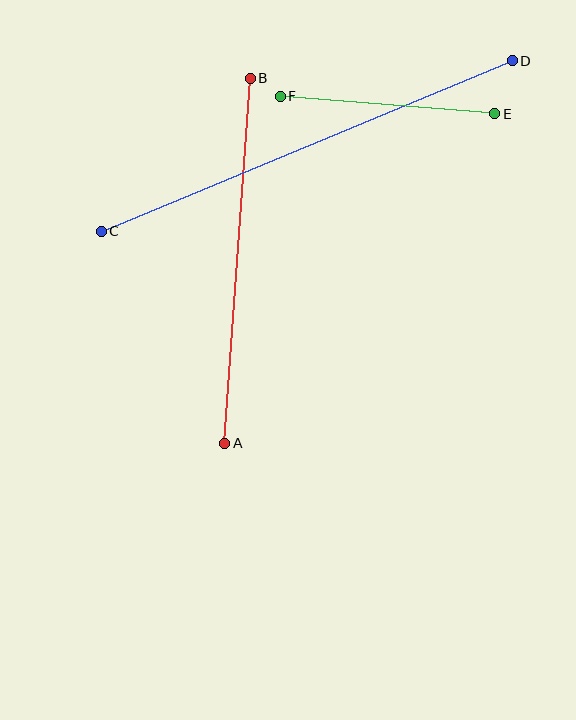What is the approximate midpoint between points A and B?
The midpoint is at approximately (237, 261) pixels.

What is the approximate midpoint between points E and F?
The midpoint is at approximately (387, 105) pixels.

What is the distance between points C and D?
The distance is approximately 445 pixels.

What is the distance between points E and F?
The distance is approximately 215 pixels.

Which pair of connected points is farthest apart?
Points C and D are farthest apart.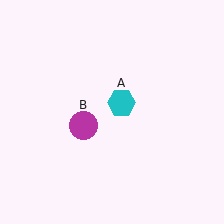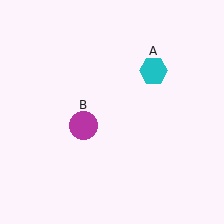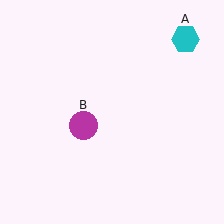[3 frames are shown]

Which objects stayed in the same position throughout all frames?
Magenta circle (object B) remained stationary.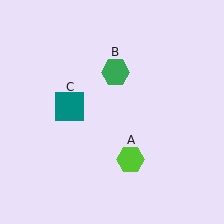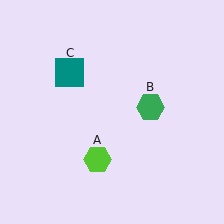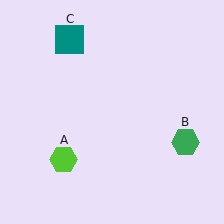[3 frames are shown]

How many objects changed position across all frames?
3 objects changed position: lime hexagon (object A), green hexagon (object B), teal square (object C).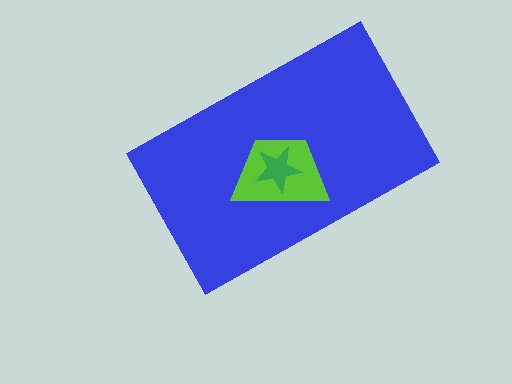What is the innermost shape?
The green star.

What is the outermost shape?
The blue rectangle.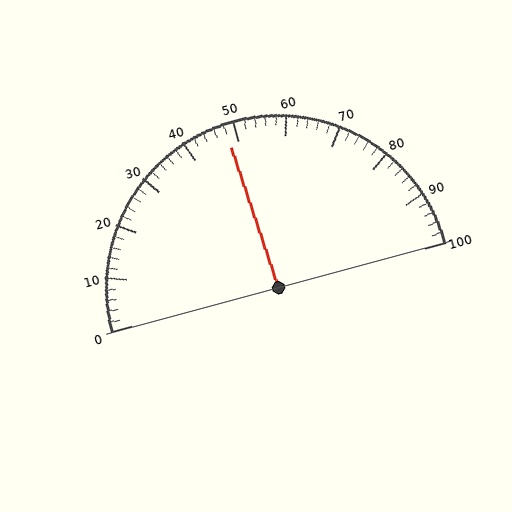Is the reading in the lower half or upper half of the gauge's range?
The reading is in the lower half of the range (0 to 100).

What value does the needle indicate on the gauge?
The needle indicates approximately 48.